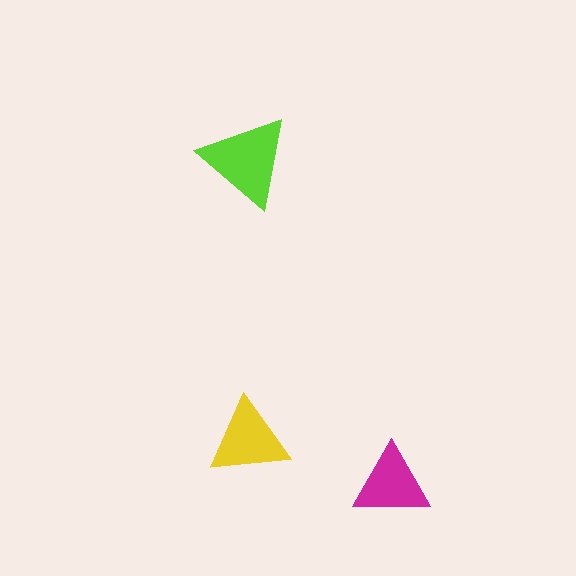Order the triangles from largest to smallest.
the lime one, the yellow one, the magenta one.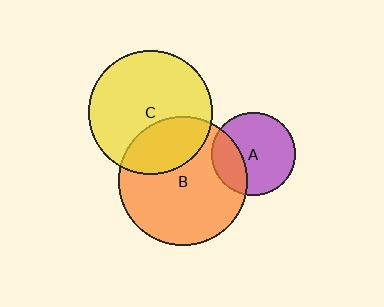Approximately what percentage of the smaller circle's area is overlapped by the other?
Approximately 30%.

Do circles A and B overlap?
Yes.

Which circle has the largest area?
Circle B (orange).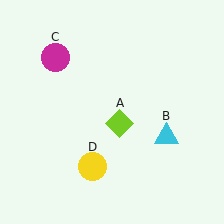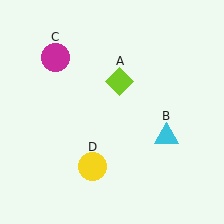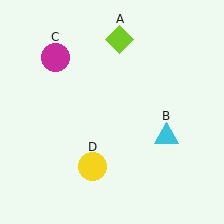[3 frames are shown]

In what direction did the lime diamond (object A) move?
The lime diamond (object A) moved up.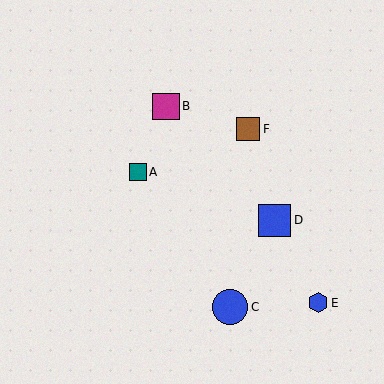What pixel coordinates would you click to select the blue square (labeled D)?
Click at (275, 220) to select the blue square D.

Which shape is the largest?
The blue circle (labeled C) is the largest.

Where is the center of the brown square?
The center of the brown square is at (248, 129).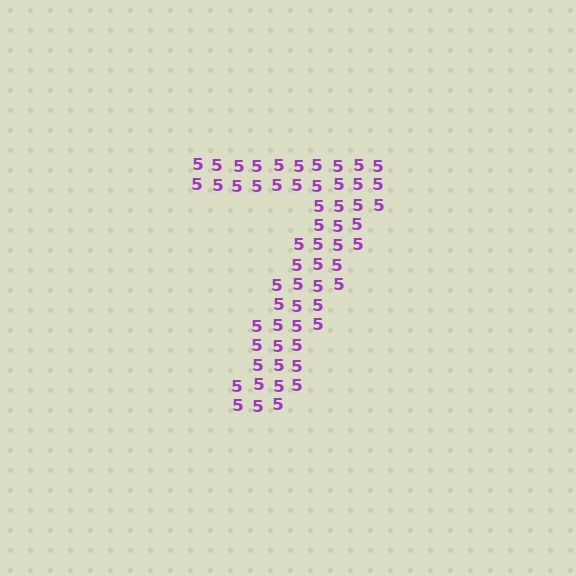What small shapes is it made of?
It is made of small digit 5's.